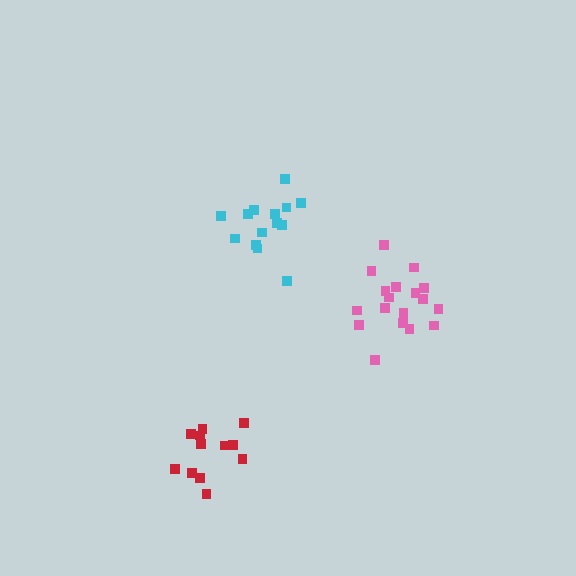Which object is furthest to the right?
The pink cluster is rightmost.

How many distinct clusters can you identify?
There are 3 distinct clusters.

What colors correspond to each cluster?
The clusters are colored: pink, red, cyan.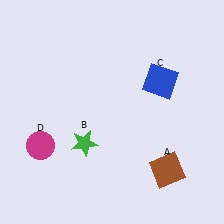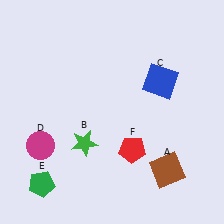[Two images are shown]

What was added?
A green pentagon (E), a red pentagon (F) were added in Image 2.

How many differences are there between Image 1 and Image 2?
There are 2 differences between the two images.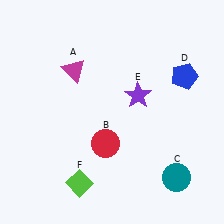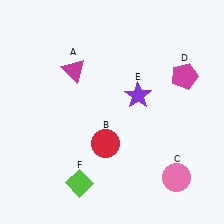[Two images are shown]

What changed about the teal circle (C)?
In Image 1, C is teal. In Image 2, it changed to pink.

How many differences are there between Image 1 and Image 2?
There are 2 differences between the two images.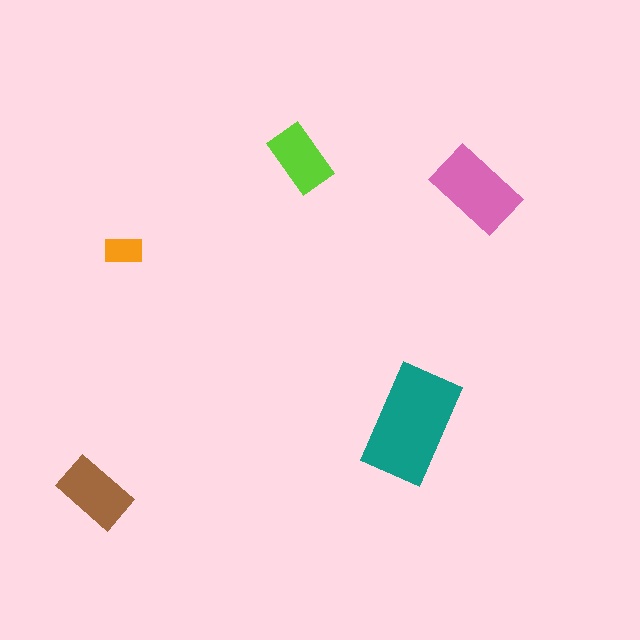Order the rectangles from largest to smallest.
the teal one, the pink one, the brown one, the lime one, the orange one.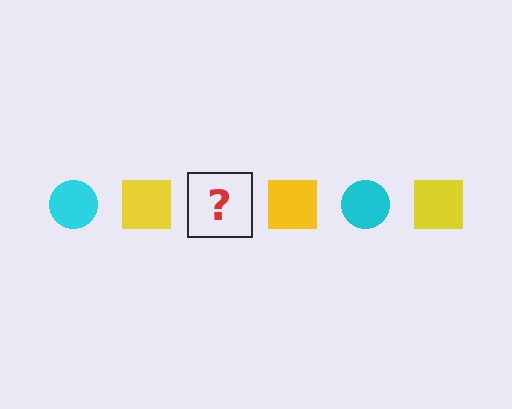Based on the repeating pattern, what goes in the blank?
The blank should be a cyan circle.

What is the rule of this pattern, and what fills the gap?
The rule is that the pattern alternates between cyan circle and yellow square. The gap should be filled with a cyan circle.